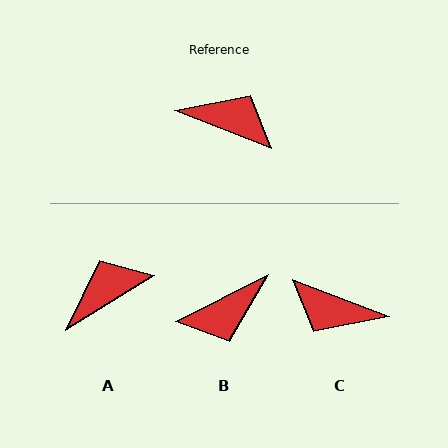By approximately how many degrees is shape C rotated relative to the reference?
Approximately 180 degrees clockwise.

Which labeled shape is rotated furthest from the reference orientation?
C, about 180 degrees away.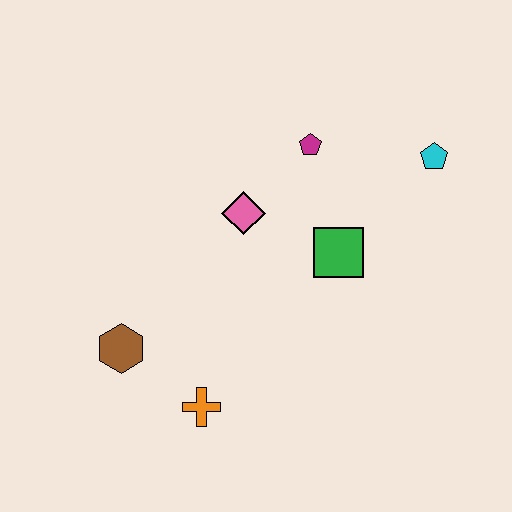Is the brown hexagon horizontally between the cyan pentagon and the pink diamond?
No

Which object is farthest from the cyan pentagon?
The brown hexagon is farthest from the cyan pentagon.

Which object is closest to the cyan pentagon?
The magenta pentagon is closest to the cyan pentagon.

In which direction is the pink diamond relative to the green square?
The pink diamond is to the left of the green square.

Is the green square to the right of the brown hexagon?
Yes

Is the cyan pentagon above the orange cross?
Yes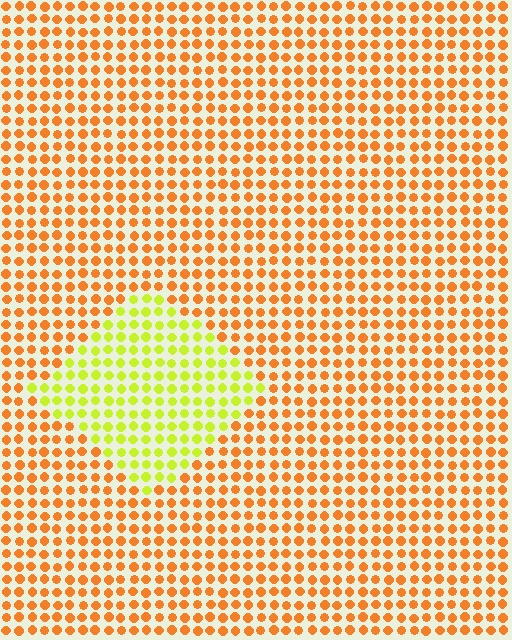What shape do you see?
I see a diamond.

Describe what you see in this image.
The image is filled with small orange elements in a uniform arrangement. A diamond-shaped region is visible where the elements are tinted to a slightly different hue, forming a subtle color boundary.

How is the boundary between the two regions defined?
The boundary is defined purely by a slight shift in hue (about 48 degrees). Spacing, size, and orientation are identical on both sides.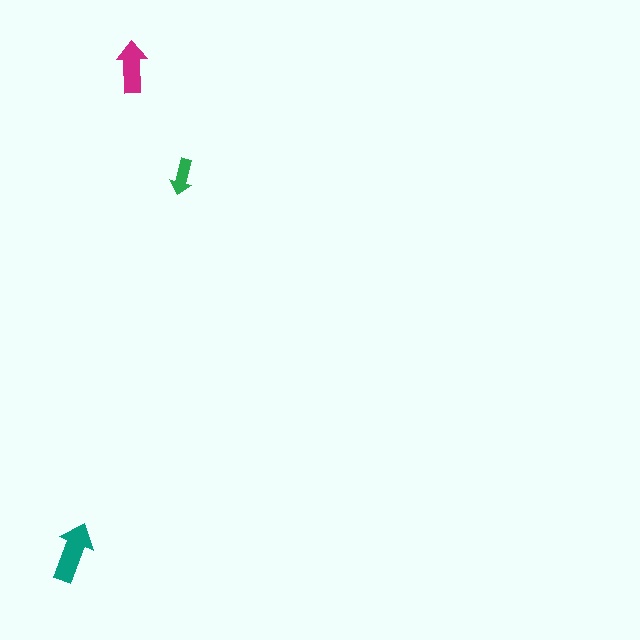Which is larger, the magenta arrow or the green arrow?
The magenta one.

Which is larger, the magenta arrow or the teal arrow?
The teal one.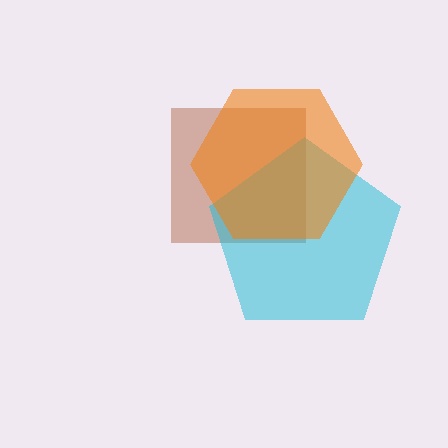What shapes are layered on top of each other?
The layered shapes are: a brown square, a cyan pentagon, an orange hexagon.